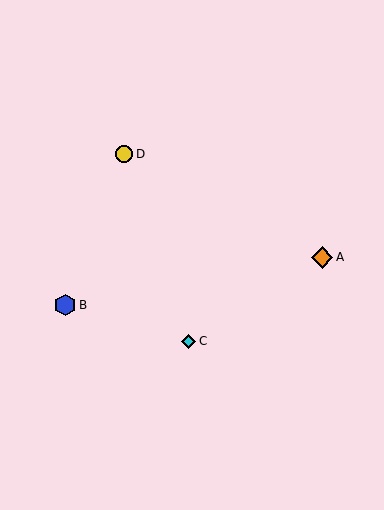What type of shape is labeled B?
Shape B is a blue hexagon.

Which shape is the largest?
The orange diamond (labeled A) is the largest.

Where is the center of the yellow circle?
The center of the yellow circle is at (124, 154).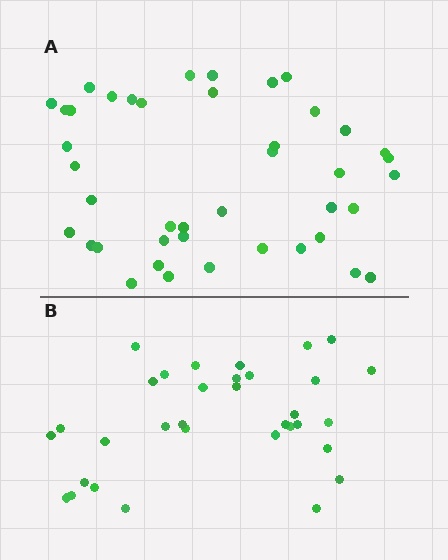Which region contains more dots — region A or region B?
Region A (the top region) has more dots.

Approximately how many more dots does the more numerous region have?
Region A has roughly 8 or so more dots than region B.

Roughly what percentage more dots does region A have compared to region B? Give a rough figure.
About 25% more.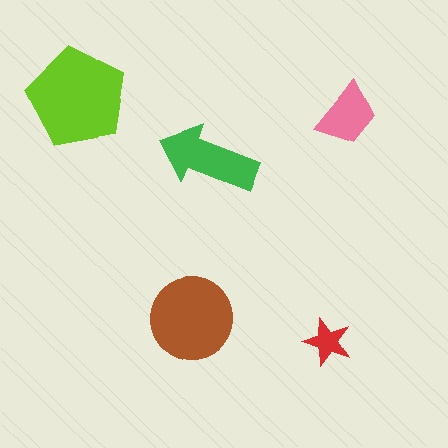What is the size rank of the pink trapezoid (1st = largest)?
4th.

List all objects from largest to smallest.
The lime pentagon, the brown circle, the green arrow, the pink trapezoid, the red star.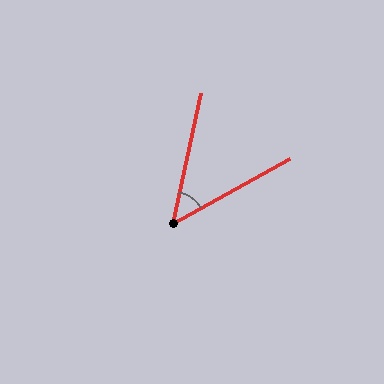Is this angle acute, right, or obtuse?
It is acute.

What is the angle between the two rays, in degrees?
Approximately 49 degrees.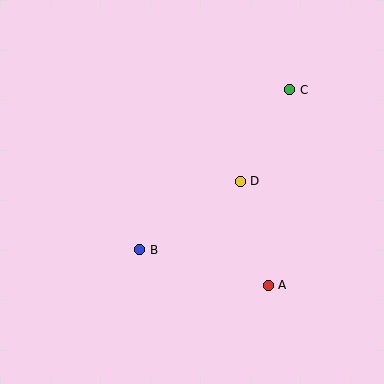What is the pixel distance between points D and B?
The distance between D and B is 122 pixels.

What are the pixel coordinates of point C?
Point C is at (290, 90).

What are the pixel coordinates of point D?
Point D is at (240, 181).